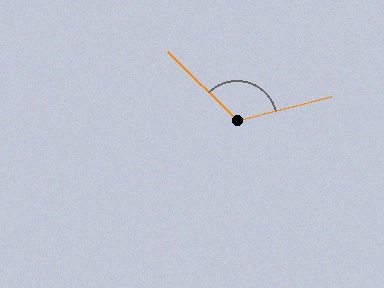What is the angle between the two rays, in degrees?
Approximately 121 degrees.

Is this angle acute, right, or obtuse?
It is obtuse.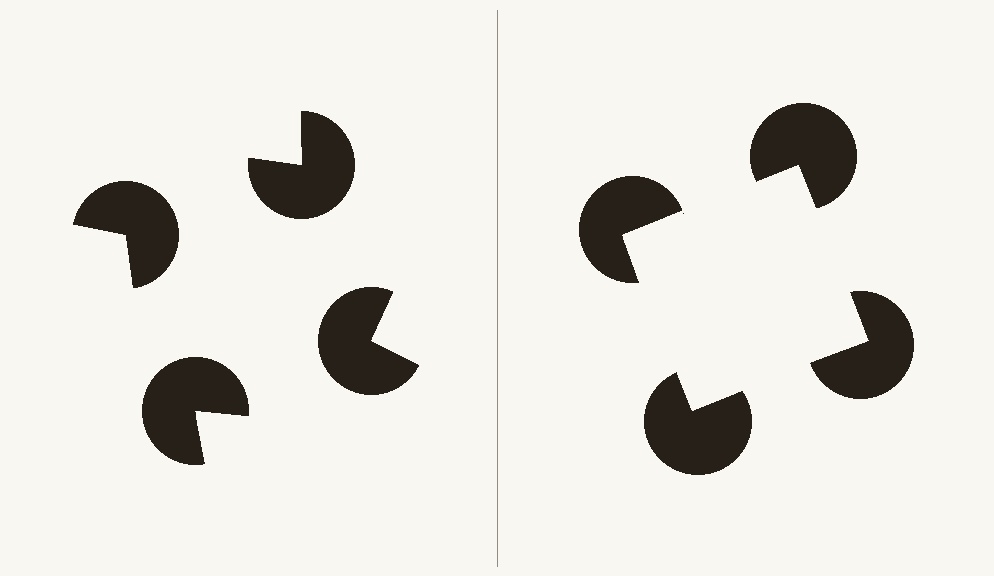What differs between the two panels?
The pac-man discs are positioned identically on both sides; only the wedge orientations differ. On the right they align to a square; on the left they are misaligned.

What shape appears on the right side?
An illusory square.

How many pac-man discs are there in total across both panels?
8 — 4 on each side.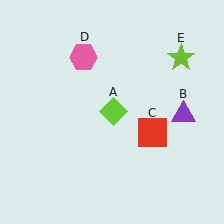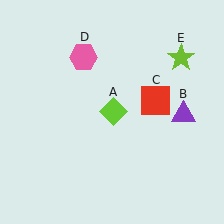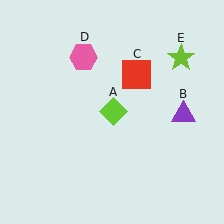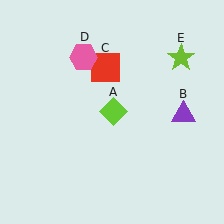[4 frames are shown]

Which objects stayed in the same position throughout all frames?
Lime diamond (object A) and purple triangle (object B) and pink hexagon (object D) and lime star (object E) remained stationary.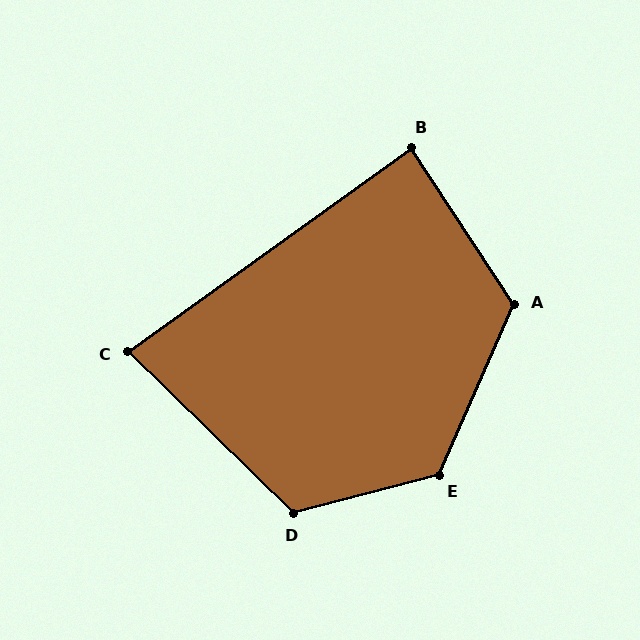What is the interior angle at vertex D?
Approximately 121 degrees (obtuse).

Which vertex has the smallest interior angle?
C, at approximately 80 degrees.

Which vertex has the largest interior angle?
E, at approximately 129 degrees.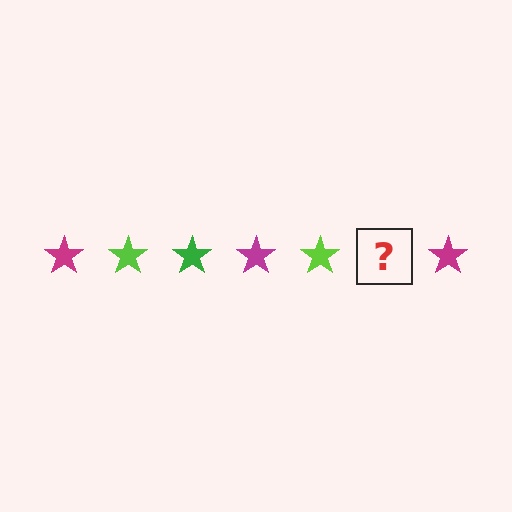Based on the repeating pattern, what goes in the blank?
The blank should be a green star.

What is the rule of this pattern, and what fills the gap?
The rule is that the pattern cycles through magenta, lime, green stars. The gap should be filled with a green star.